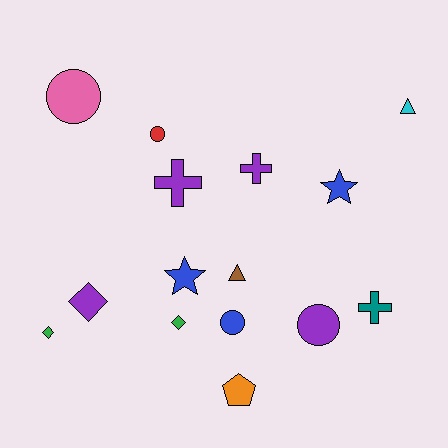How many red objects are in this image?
There is 1 red object.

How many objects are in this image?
There are 15 objects.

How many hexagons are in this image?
There are no hexagons.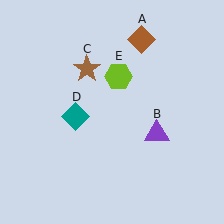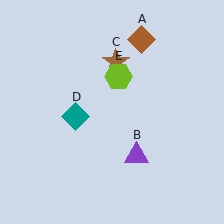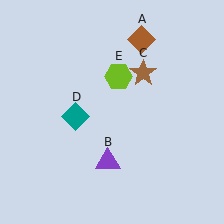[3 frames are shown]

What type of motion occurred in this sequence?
The purple triangle (object B), brown star (object C) rotated clockwise around the center of the scene.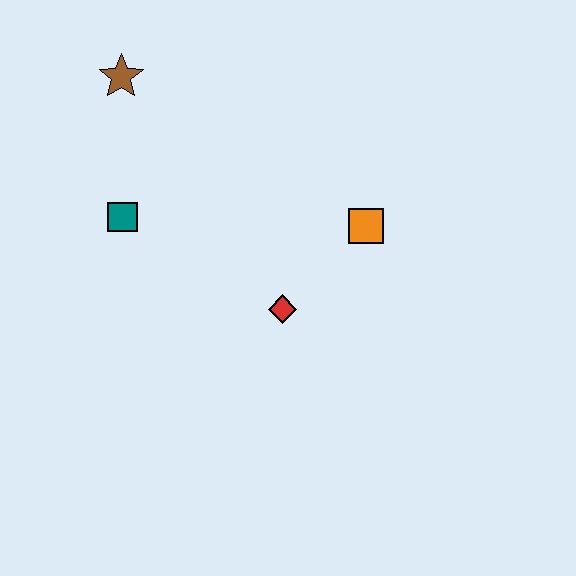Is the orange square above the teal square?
No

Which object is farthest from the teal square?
The orange square is farthest from the teal square.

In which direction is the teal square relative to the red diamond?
The teal square is to the left of the red diamond.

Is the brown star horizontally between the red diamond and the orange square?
No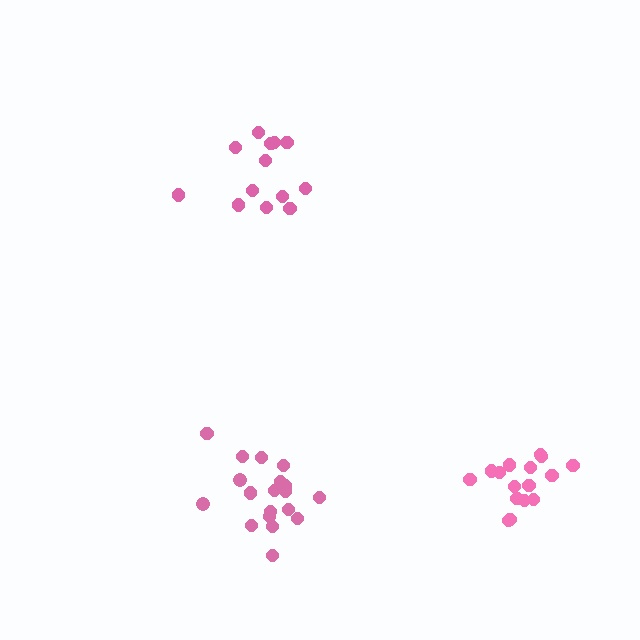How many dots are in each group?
Group 1: 13 dots, Group 2: 19 dots, Group 3: 16 dots (48 total).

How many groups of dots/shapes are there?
There are 3 groups.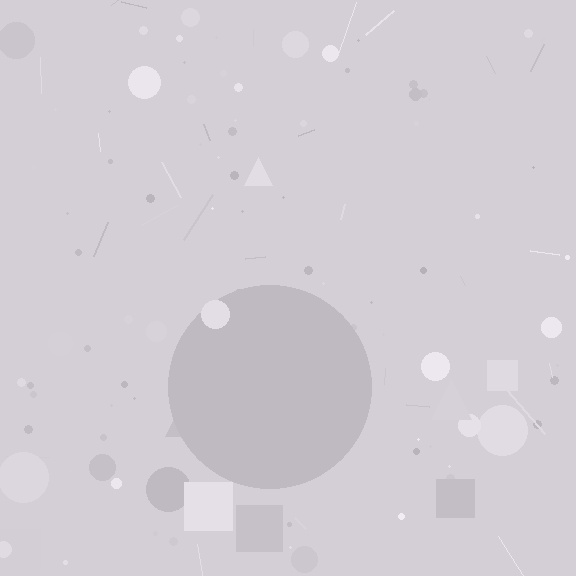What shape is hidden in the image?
A circle is hidden in the image.